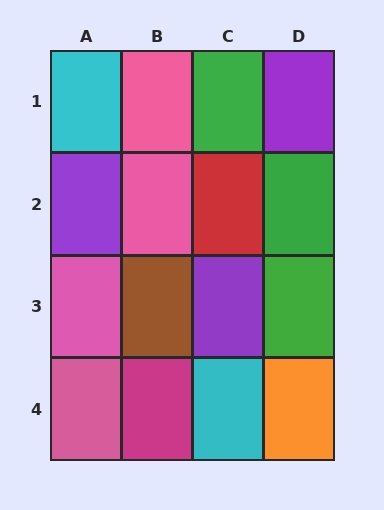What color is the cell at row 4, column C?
Cyan.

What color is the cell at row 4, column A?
Pink.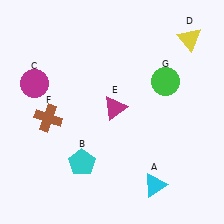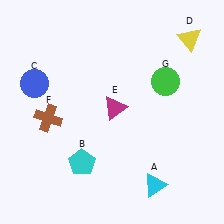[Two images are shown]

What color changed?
The circle (C) changed from magenta in Image 1 to blue in Image 2.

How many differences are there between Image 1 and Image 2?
There is 1 difference between the two images.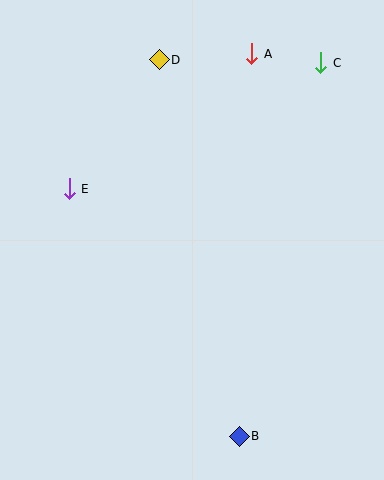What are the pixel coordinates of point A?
Point A is at (252, 54).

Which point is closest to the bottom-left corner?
Point B is closest to the bottom-left corner.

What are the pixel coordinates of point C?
Point C is at (321, 63).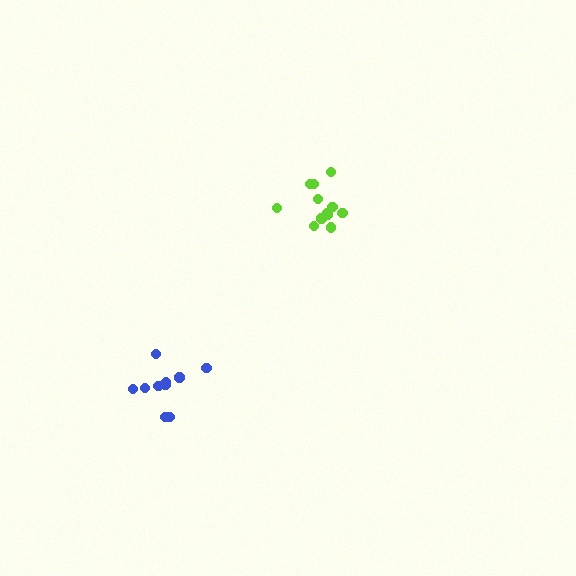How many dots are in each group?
Group 1: 12 dots, Group 2: 10 dots (22 total).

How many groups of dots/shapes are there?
There are 2 groups.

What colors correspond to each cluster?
The clusters are colored: lime, blue.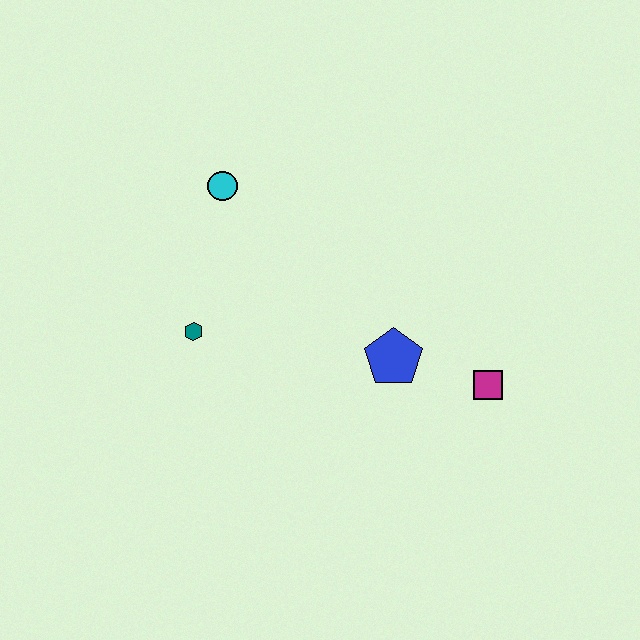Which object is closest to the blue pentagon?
The magenta square is closest to the blue pentagon.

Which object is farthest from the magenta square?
The cyan circle is farthest from the magenta square.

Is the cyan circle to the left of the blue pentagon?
Yes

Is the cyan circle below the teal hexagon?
No